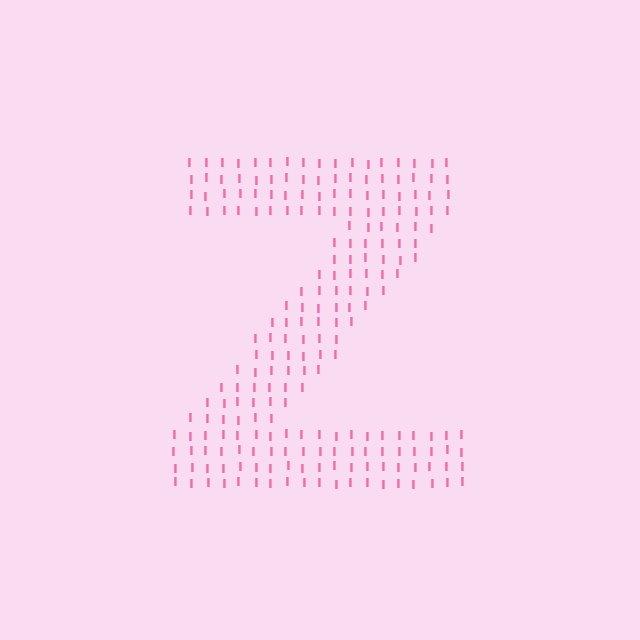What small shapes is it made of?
It is made of small letter I's.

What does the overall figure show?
The overall figure shows the letter Z.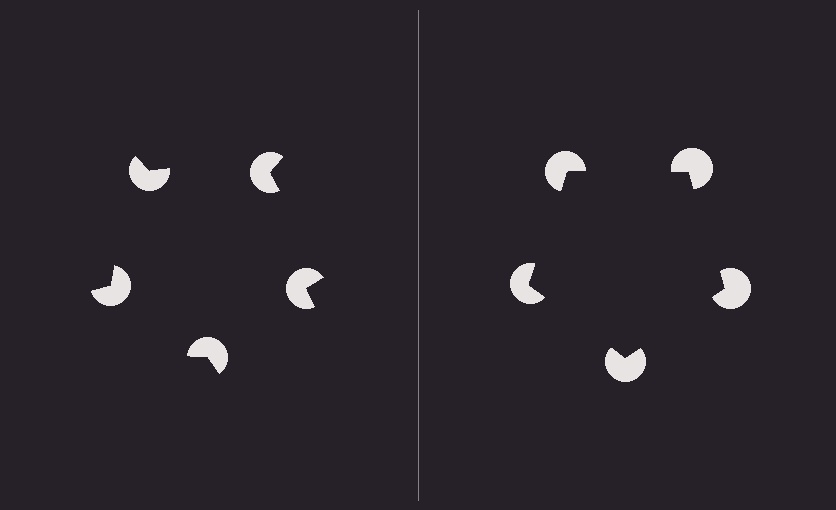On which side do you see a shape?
An illusory pentagon appears on the right side. On the left side the wedge cuts are rotated, so no coherent shape forms.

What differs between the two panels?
The pac-man discs are positioned identically on both sides; only the wedge orientations differ. On the right they align to a pentagon; on the left they are misaligned.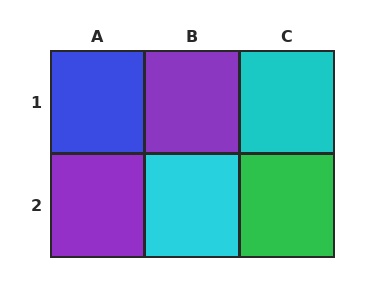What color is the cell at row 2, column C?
Green.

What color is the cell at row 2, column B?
Cyan.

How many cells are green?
1 cell is green.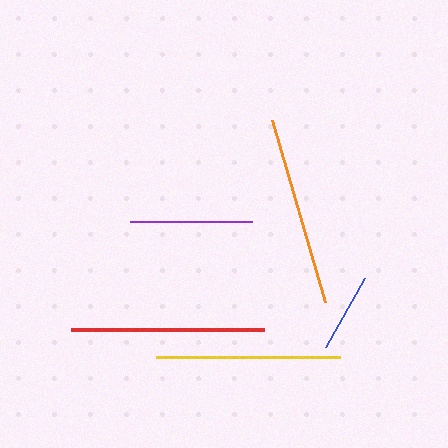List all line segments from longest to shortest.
From longest to shortest: red, orange, yellow, purple, blue.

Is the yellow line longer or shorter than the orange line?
The orange line is longer than the yellow line.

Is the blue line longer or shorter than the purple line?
The purple line is longer than the blue line.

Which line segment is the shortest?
The blue line is the shortest at approximately 79 pixels.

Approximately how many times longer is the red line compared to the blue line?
The red line is approximately 2.4 times the length of the blue line.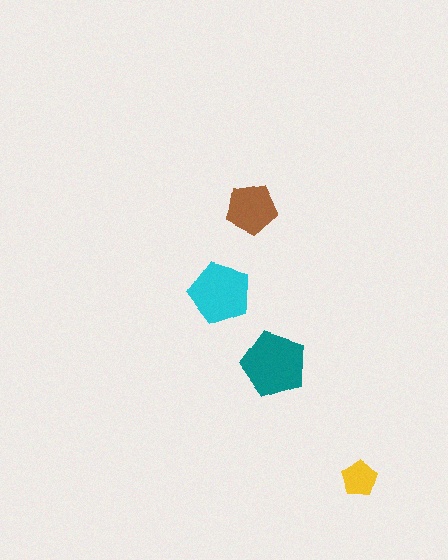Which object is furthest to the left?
The cyan pentagon is leftmost.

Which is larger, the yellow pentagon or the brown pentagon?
The brown one.